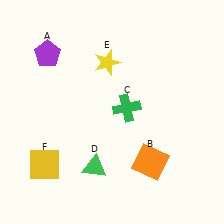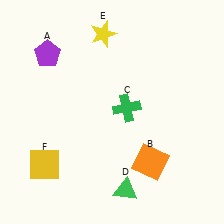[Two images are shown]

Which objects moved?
The objects that moved are: the green triangle (D), the yellow star (E).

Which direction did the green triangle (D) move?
The green triangle (D) moved right.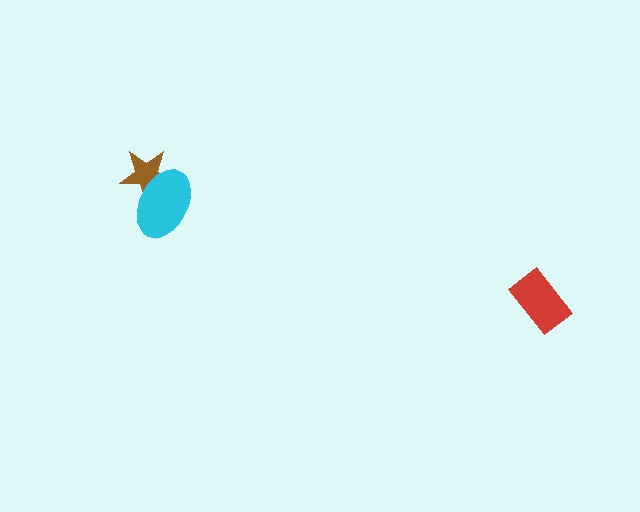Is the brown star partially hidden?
Yes, it is partially covered by another shape.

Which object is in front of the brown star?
The cyan ellipse is in front of the brown star.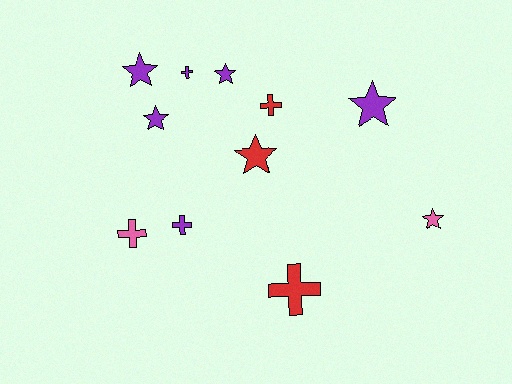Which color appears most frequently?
Purple, with 6 objects.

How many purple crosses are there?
There are 2 purple crosses.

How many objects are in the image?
There are 11 objects.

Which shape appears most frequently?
Star, with 6 objects.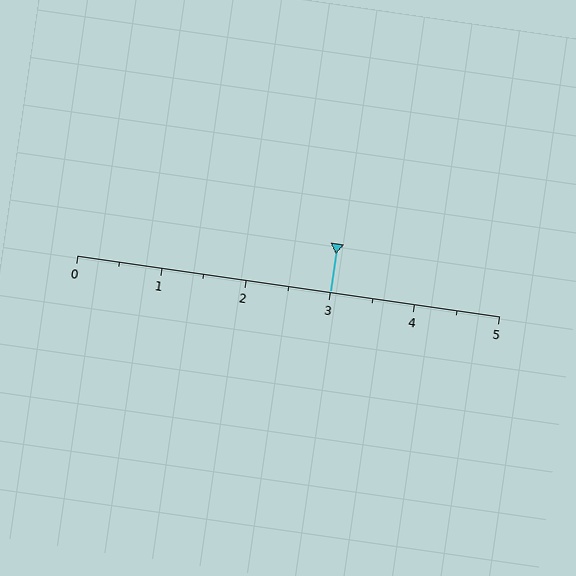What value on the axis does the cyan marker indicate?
The marker indicates approximately 3.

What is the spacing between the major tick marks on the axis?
The major ticks are spaced 1 apart.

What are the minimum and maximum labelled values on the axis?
The axis runs from 0 to 5.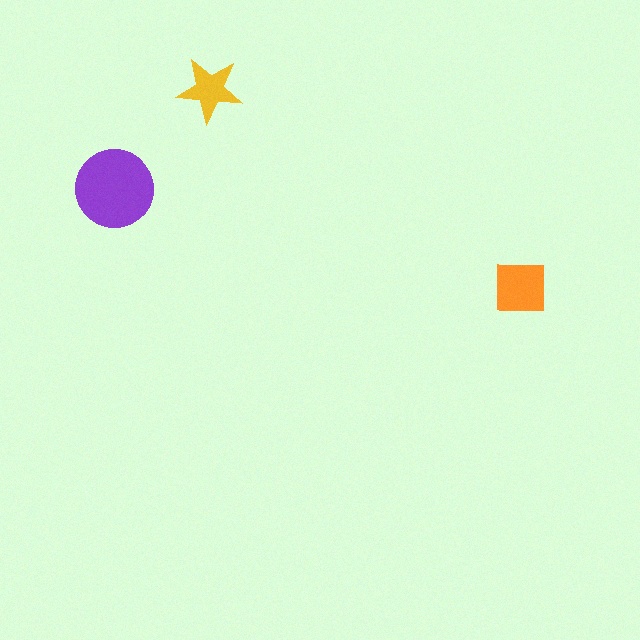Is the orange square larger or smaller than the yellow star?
Larger.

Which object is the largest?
The purple circle.